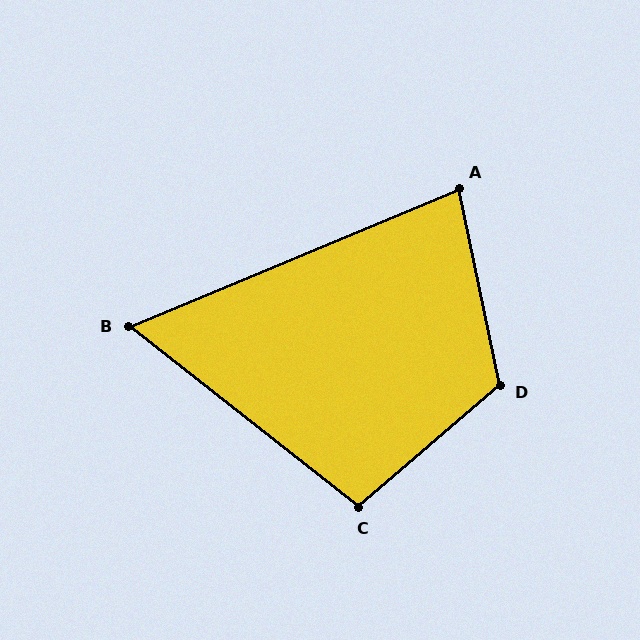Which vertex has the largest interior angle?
D, at approximately 119 degrees.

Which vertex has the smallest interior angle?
B, at approximately 61 degrees.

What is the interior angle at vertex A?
Approximately 79 degrees (acute).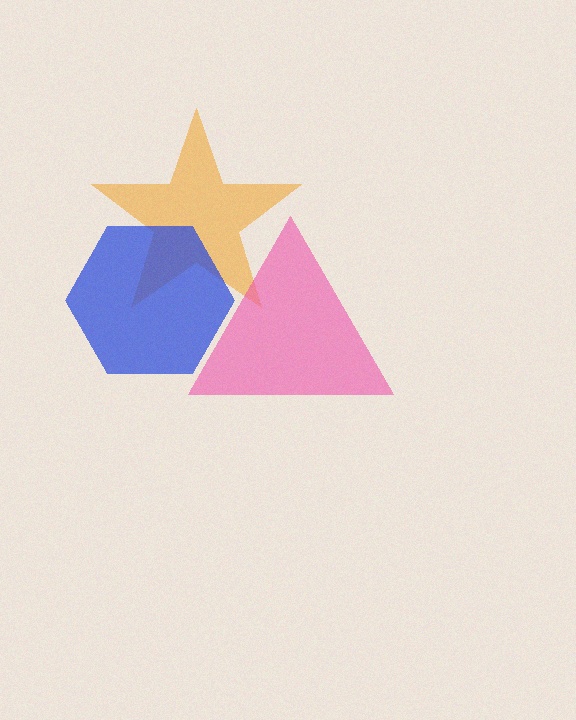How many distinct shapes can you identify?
There are 3 distinct shapes: an orange star, a blue hexagon, a pink triangle.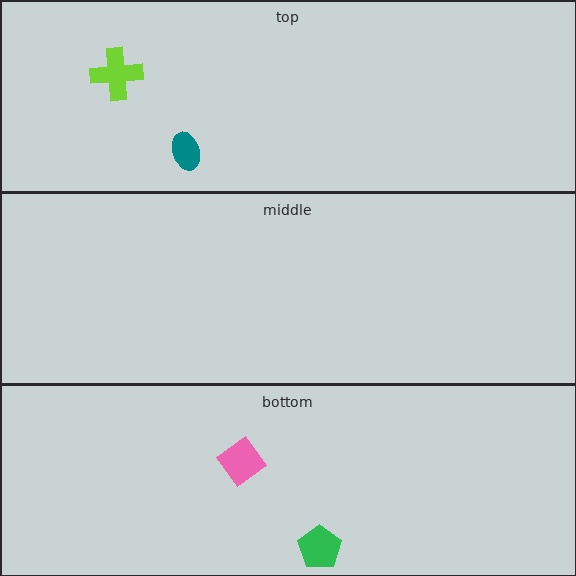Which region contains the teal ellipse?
The top region.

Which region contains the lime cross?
The top region.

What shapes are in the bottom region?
The green pentagon, the pink diamond.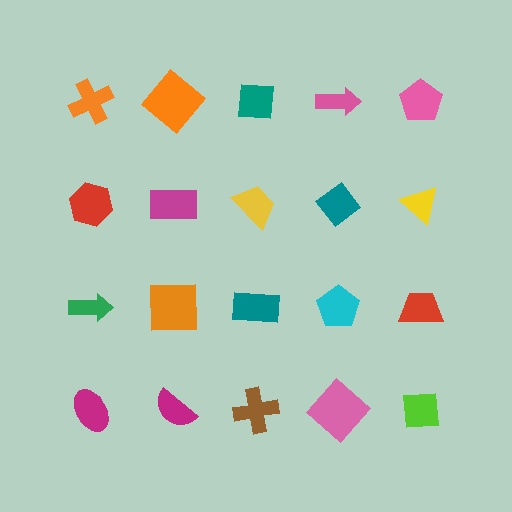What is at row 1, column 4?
A pink arrow.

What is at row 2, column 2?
A magenta rectangle.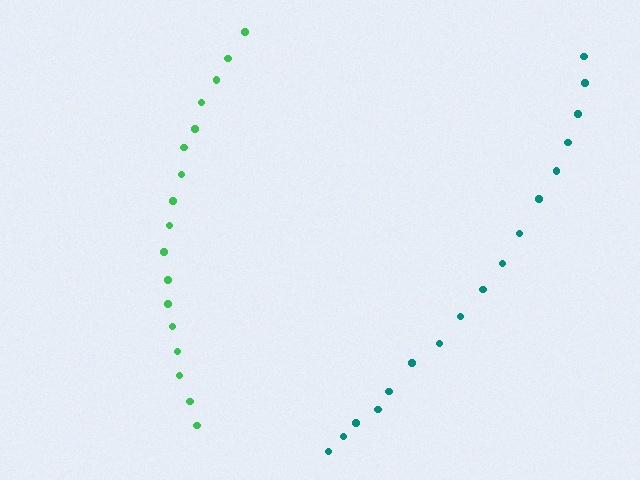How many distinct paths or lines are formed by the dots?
There are 2 distinct paths.